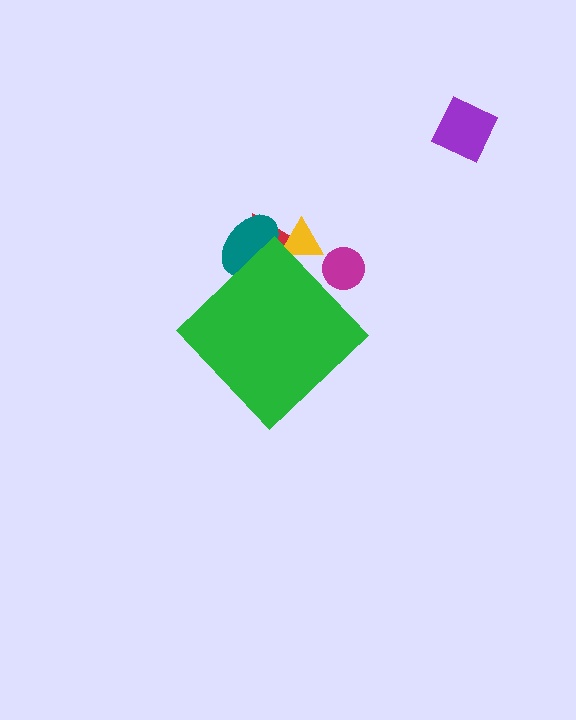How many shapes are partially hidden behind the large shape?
4 shapes are partially hidden.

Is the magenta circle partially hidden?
Yes, the magenta circle is partially hidden behind the green diamond.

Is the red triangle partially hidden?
Yes, the red triangle is partially hidden behind the green diamond.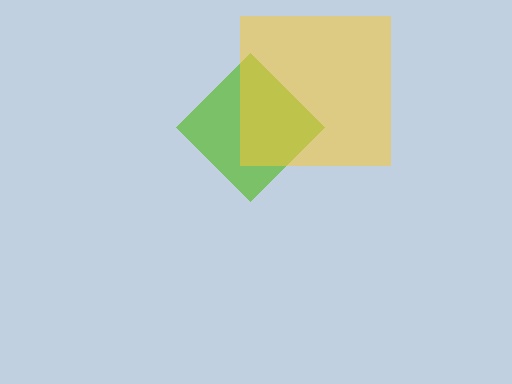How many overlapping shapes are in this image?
There are 2 overlapping shapes in the image.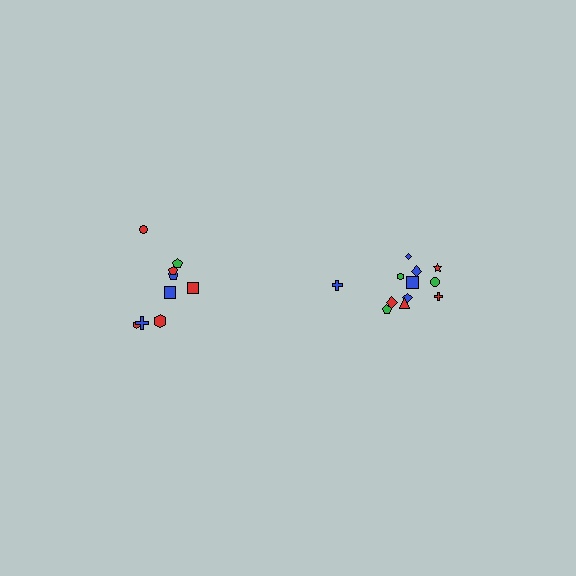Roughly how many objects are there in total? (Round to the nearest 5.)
Roughly 20 objects in total.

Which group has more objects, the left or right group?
The right group.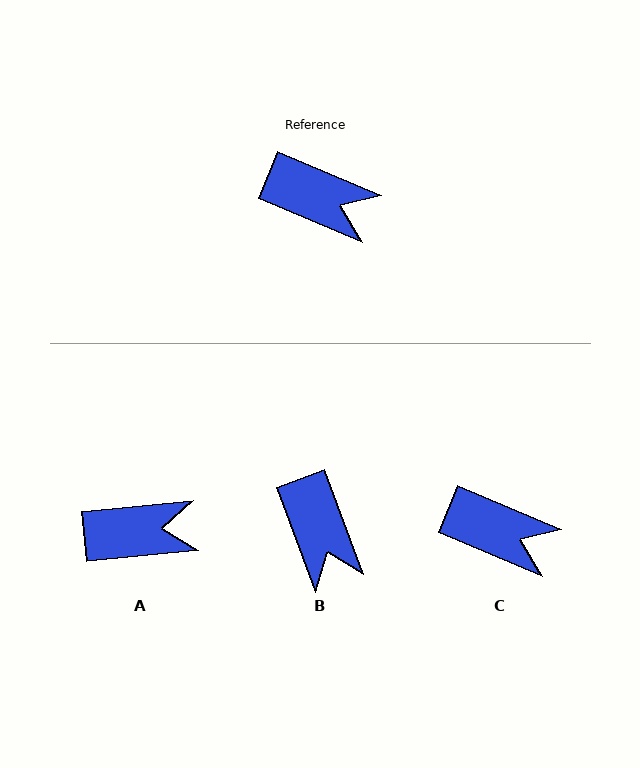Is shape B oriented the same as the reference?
No, it is off by about 47 degrees.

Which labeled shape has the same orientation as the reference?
C.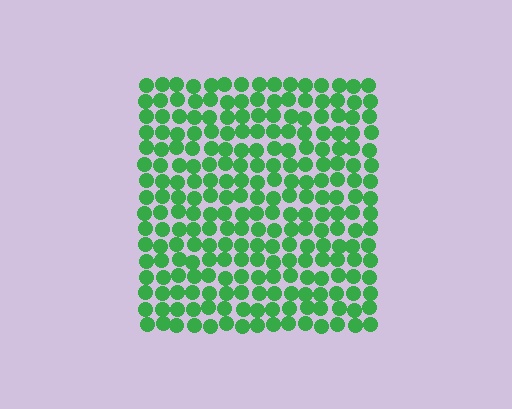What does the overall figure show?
The overall figure shows a square.